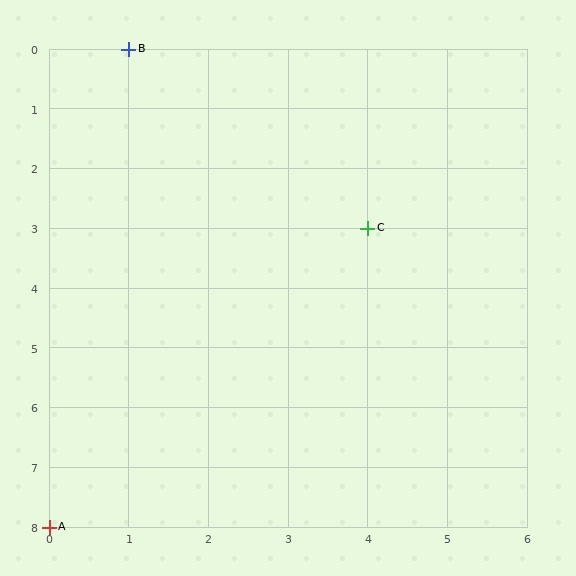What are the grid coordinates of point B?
Point B is at grid coordinates (1, 0).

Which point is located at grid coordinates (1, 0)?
Point B is at (1, 0).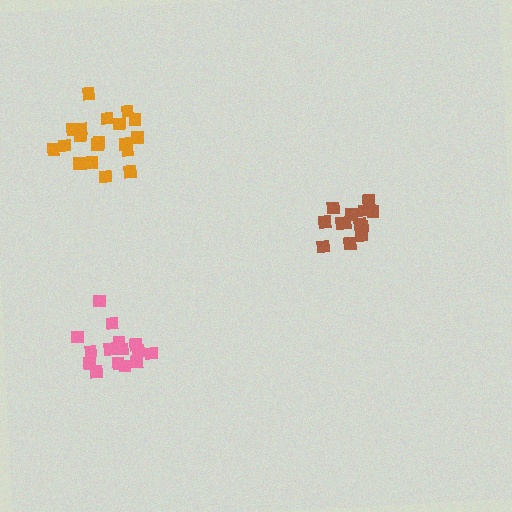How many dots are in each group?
Group 1: 13 dots, Group 2: 15 dots, Group 3: 19 dots (47 total).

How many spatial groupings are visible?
There are 3 spatial groupings.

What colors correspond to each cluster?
The clusters are colored: brown, pink, orange.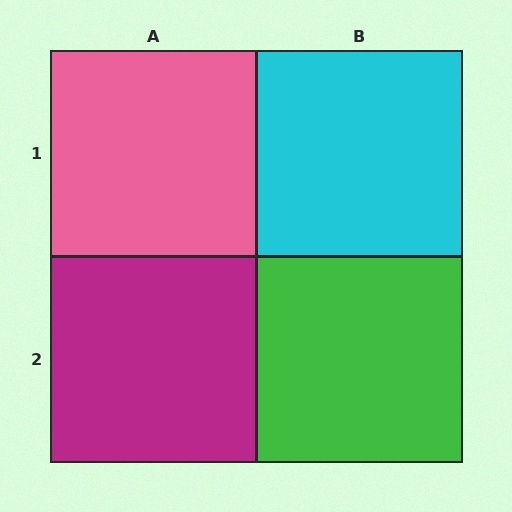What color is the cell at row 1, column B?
Cyan.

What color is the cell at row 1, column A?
Pink.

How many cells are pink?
1 cell is pink.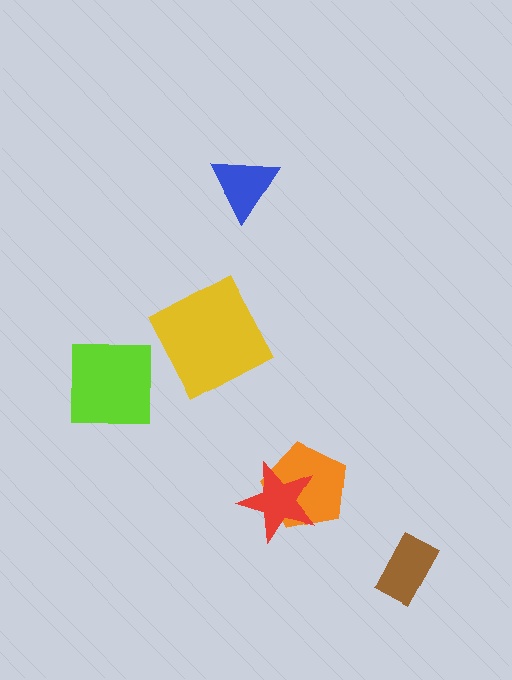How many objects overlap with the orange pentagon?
1 object overlaps with the orange pentagon.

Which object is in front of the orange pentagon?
The red star is in front of the orange pentagon.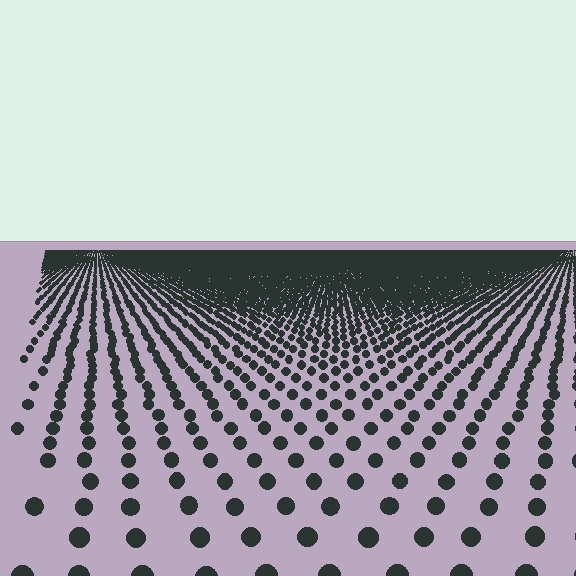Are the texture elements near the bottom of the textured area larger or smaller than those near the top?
Larger. Near the bottom, elements are closer to the viewer and appear at a bigger on-screen size.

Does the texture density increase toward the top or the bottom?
Density increases toward the top.